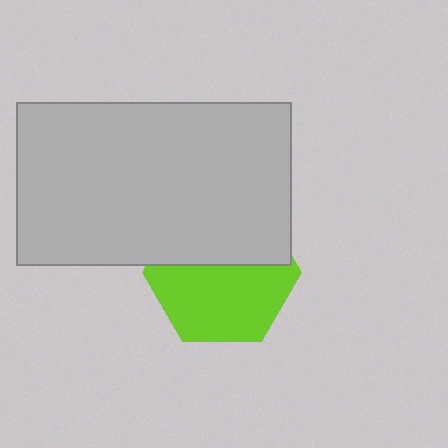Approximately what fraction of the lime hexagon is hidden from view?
Roughly 43% of the lime hexagon is hidden behind the light gray rectangle.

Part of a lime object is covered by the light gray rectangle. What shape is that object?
It is a hexagon.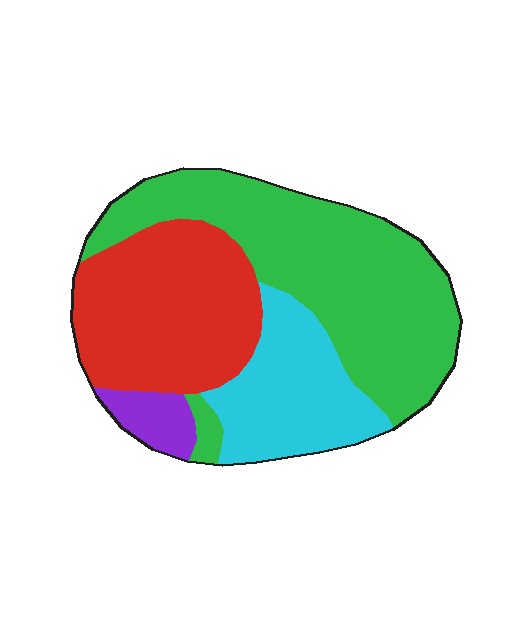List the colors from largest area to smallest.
From largest to smallest: green, red, cyan, purple.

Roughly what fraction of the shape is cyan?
Cyan takes up less than a quarter of the shape.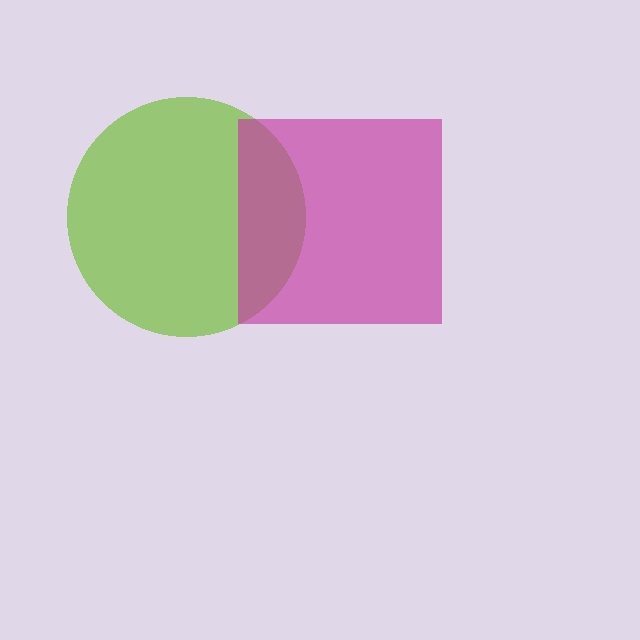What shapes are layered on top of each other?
The layered shapes are: a lime circle, a magenta square.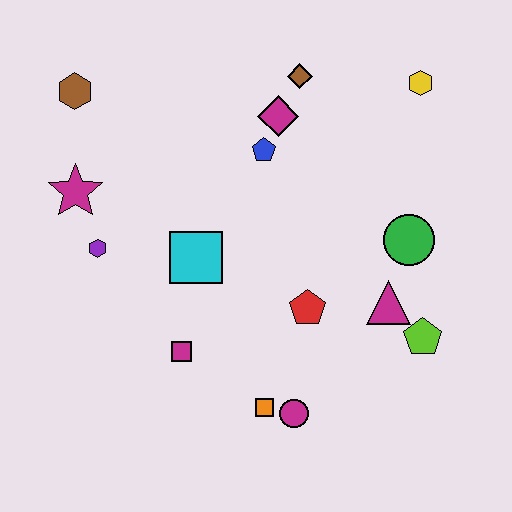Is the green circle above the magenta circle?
Yes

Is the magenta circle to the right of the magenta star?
Yes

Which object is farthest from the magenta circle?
The brown hexagon is farthest from the magenta circle.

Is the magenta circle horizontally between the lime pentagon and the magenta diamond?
Yes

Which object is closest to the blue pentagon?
The magenta diamond is closest to the blue pentagon.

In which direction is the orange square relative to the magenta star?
The orange square is below the magenta star.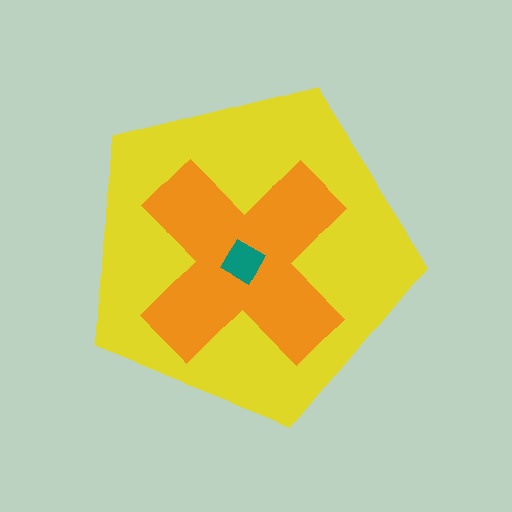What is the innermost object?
The teal square.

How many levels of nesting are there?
3.